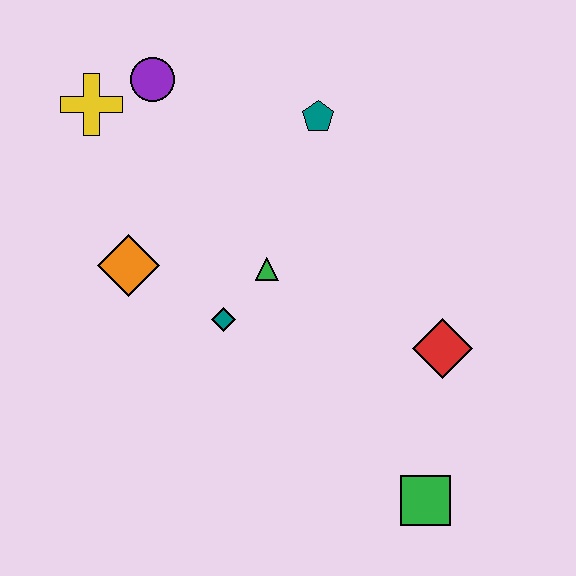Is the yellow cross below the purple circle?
Yes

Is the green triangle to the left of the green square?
Yes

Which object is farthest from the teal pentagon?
The green square is farthest from the teal pentagon.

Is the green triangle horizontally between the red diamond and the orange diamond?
Yes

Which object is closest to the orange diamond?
The teal diamond is closest to the orange diamond.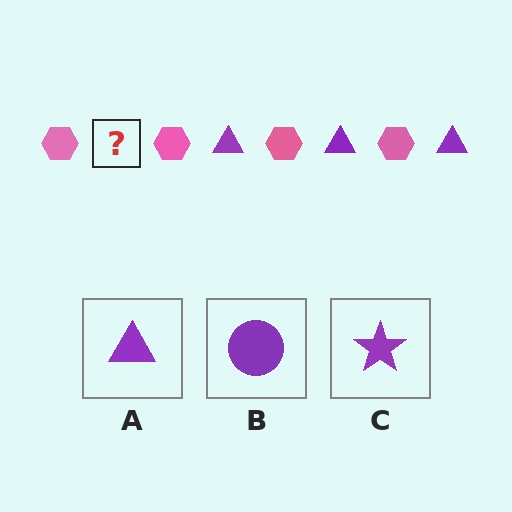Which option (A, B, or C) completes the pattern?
A.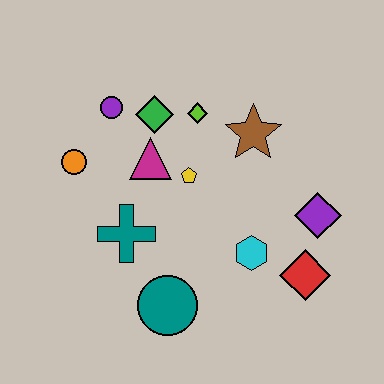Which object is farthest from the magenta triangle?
The red diamond is farthest from the magenta triangle.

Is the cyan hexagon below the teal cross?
Yes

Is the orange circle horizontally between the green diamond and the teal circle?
No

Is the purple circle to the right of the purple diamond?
No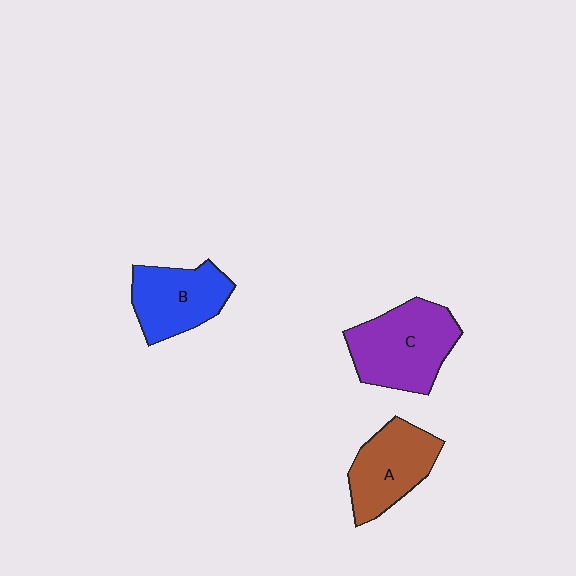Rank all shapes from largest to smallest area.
From largest to smallest: C (purple), A (brown), B (blue).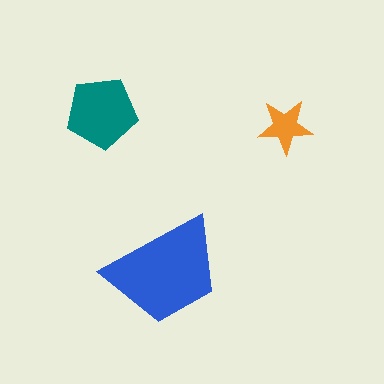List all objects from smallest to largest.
The orange star, the teal pentagon, the blue trapezoid.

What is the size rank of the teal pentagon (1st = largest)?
2nd.